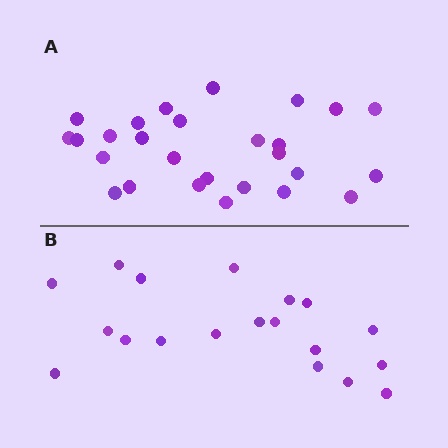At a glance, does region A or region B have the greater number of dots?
Region A (the top region) has more dots.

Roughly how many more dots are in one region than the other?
Region A has roughly 8 or so more dots than region B.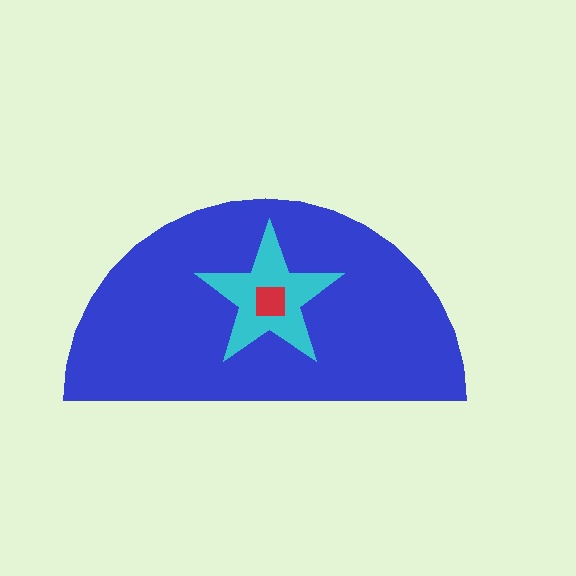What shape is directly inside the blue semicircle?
The cyan star.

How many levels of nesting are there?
3.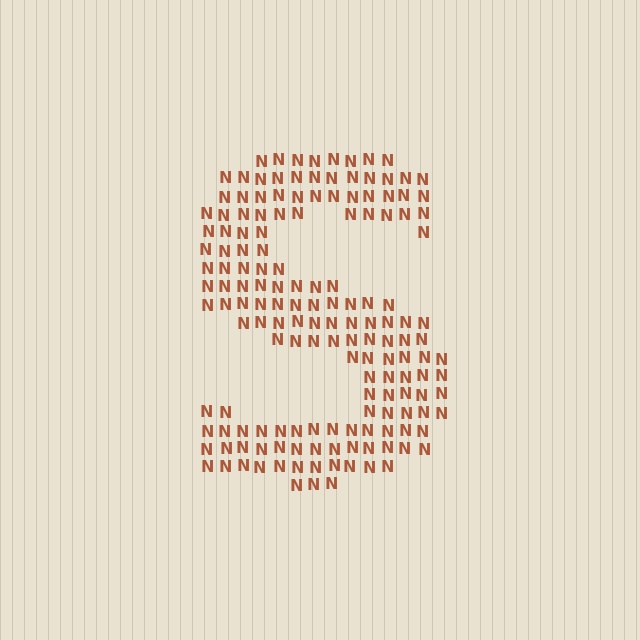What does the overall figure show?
The overall figure shows the letter S.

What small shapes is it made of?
It is made of small letter N's.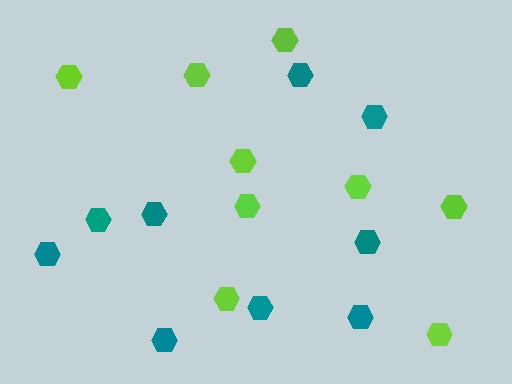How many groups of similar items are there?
There are 2 groups: one group of lime hexagons (9) and one group of teal hexagons (9).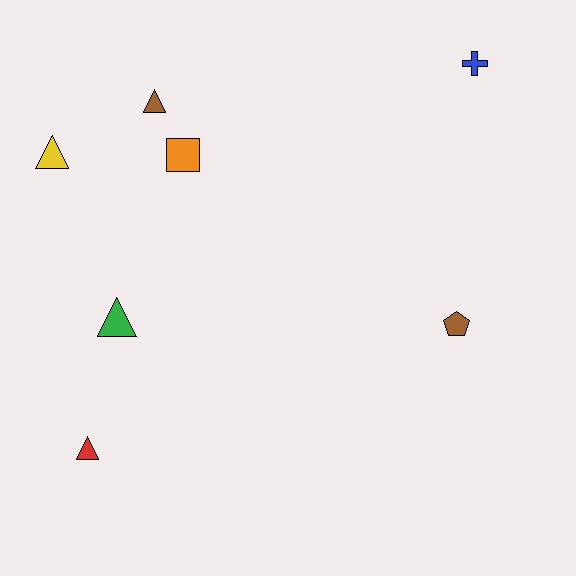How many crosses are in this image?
There is 1 cross.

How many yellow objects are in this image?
There is 1 yellow object.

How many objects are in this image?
There are 7 objects.